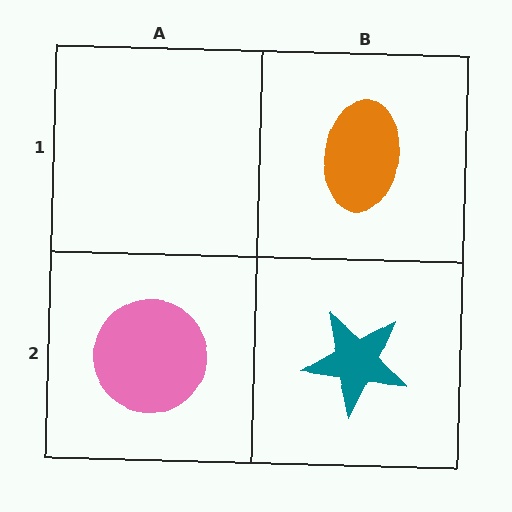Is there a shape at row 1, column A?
No, that cell is empty.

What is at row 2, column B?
A teal star.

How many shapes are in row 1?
1 shape.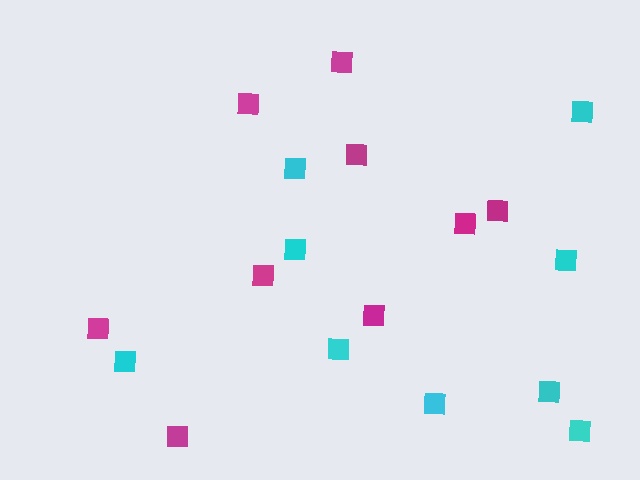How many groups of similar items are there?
There are 2 groups: one group of magenta squares (9) and one group of cyan squares (9).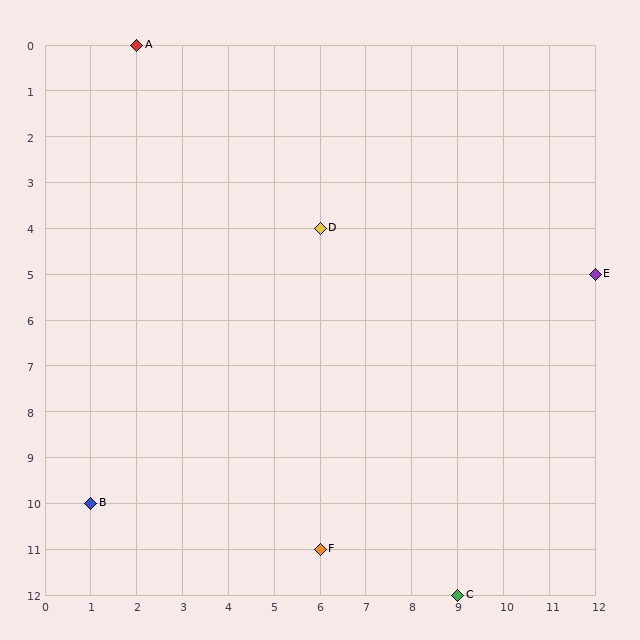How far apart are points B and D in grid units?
Points B and D are 5 columns and 6 rows apart (about 7.8 grid units diagonally).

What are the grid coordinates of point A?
Point A is at grid coordinates (2, 0).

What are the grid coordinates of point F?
Point F is at grid coordinates (6, 11).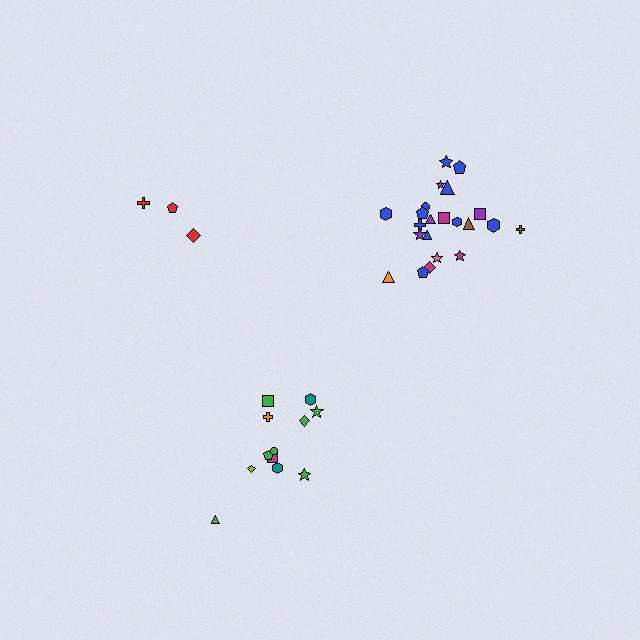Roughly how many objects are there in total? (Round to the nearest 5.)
Roughly 35 objects in total.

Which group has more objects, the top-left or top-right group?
The top-right group.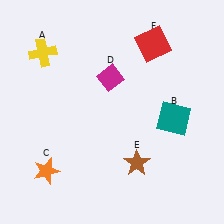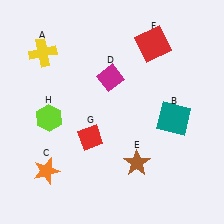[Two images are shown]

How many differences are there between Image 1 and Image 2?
There are 2 differences between the two images.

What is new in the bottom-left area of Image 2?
A red diamond (G) was added in the bottom-left area of Image 2.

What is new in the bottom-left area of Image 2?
A lime hexagon (H) was added in the bottom-left area of Image 2.